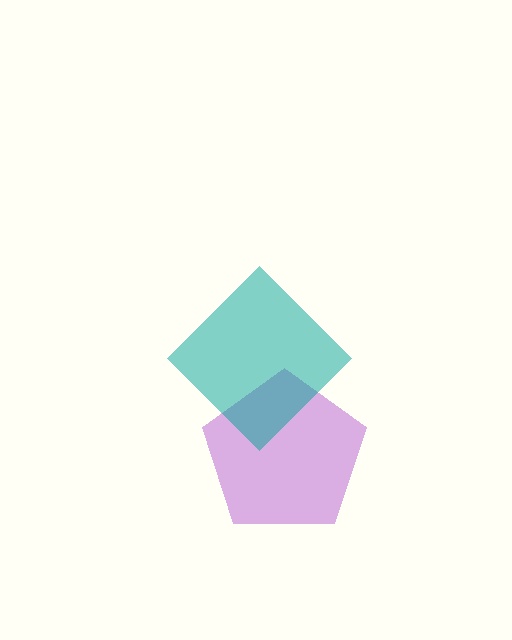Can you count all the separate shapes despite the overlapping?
Yes, there are 2 separate shapes.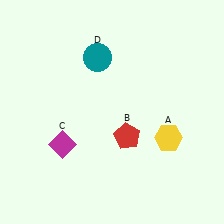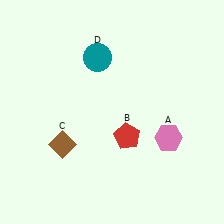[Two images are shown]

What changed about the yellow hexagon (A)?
In Image 1, A is yellow. In Image 2, it changed to pink.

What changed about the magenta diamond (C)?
In Image 1, C is magenta. In Image 2, it changed to brown.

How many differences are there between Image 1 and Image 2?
There are 2 differences between the two images.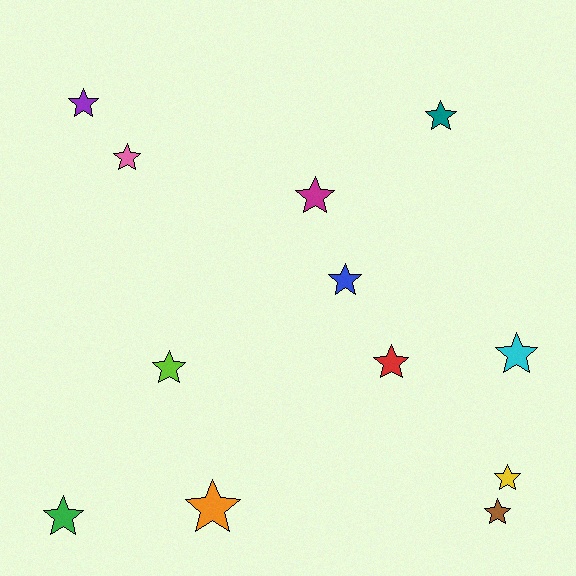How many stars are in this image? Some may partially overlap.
There are 12 stars.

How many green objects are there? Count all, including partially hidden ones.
There is 1 green object.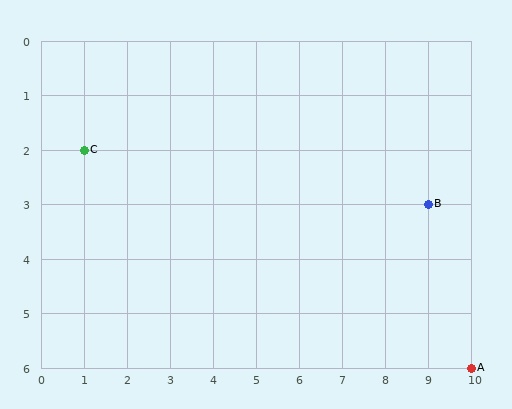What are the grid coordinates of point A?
Point A is at grid coordinates (10, 6).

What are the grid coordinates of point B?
Point B is at grid coordinates (9, 3).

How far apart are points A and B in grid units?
Points A and B are 1 column and 3 rows apart (about 3.2 grid units diagonally).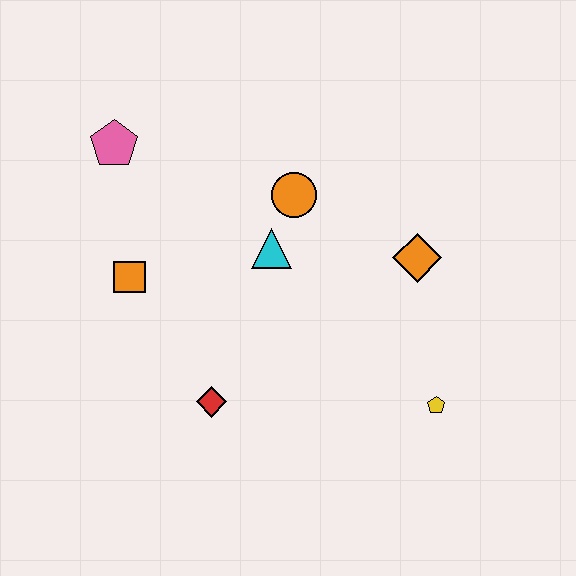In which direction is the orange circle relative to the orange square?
The orange circle is to the right of the orange square.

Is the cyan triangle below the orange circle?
Yes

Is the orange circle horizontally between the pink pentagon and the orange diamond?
Yes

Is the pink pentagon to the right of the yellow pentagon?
No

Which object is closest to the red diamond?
The orange square is closest to the red diamond.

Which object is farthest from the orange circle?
The yellow pentagon is farthest from the orange circle.